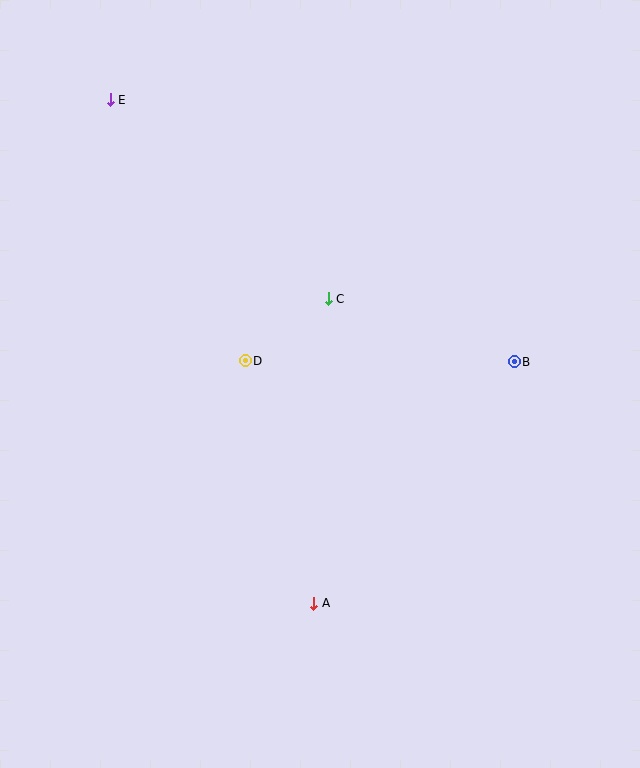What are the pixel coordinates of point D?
Point D is at (245, 361).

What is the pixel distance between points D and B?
The distance between D and B is 269 pixels.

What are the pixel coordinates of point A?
Point A is at (314, 603).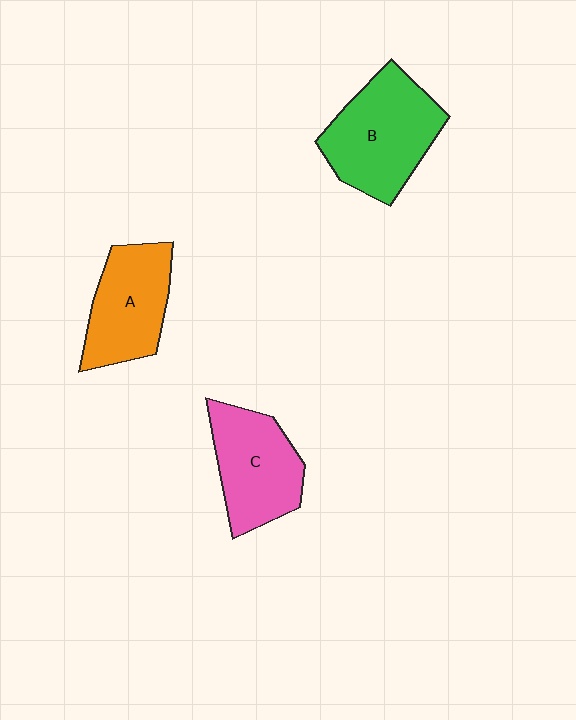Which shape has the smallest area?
Shape A (orange).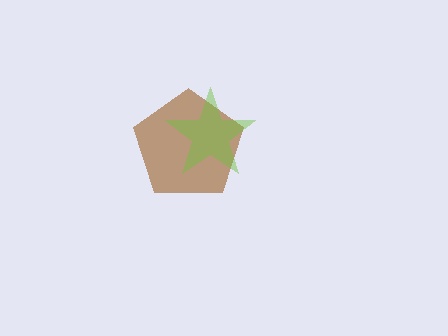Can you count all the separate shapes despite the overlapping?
Yes, there are 2 separate shapes.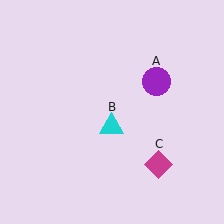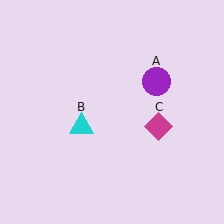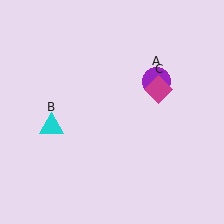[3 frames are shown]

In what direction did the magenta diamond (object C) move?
The magenta diamond (object C) moved up.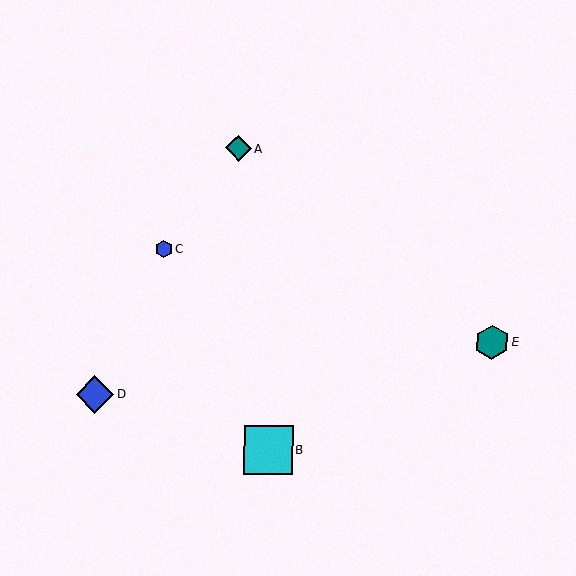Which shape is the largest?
The cyan square (labeled B) is the largest.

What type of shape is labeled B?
Shape B is a cyan square.